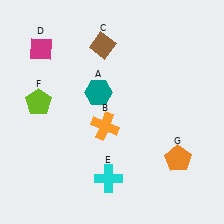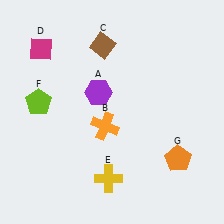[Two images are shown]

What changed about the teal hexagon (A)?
In Image 1, A is teal. In Image 2, it changed to purple.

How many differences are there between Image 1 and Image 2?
There are 2 differences between the two images.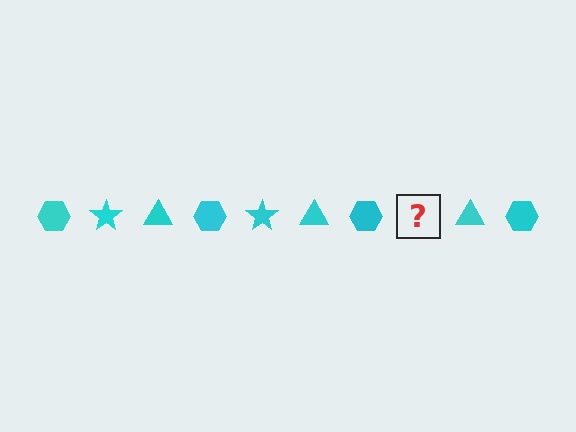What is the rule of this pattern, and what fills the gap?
The rule is that the pattern cycles through hexagon, star, triangle shapes in cyan. The gap should be filled with a cyan star.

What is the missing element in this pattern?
The missing element is a cyan star.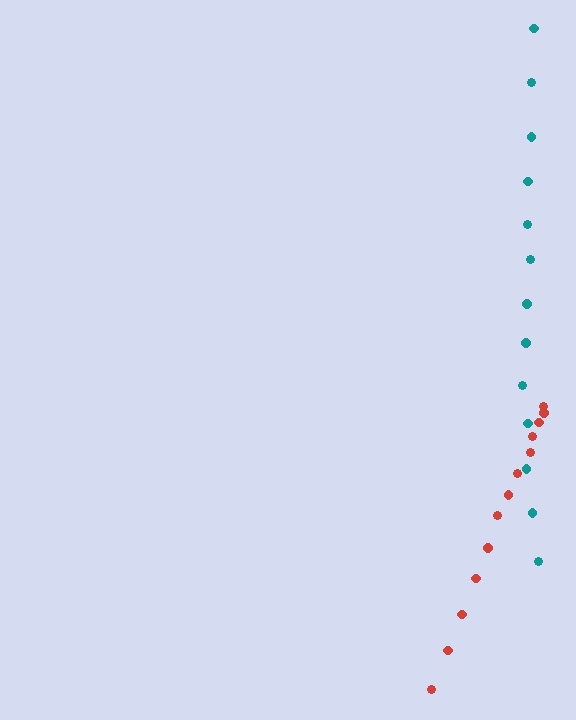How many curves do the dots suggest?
There are 2 distinct paths.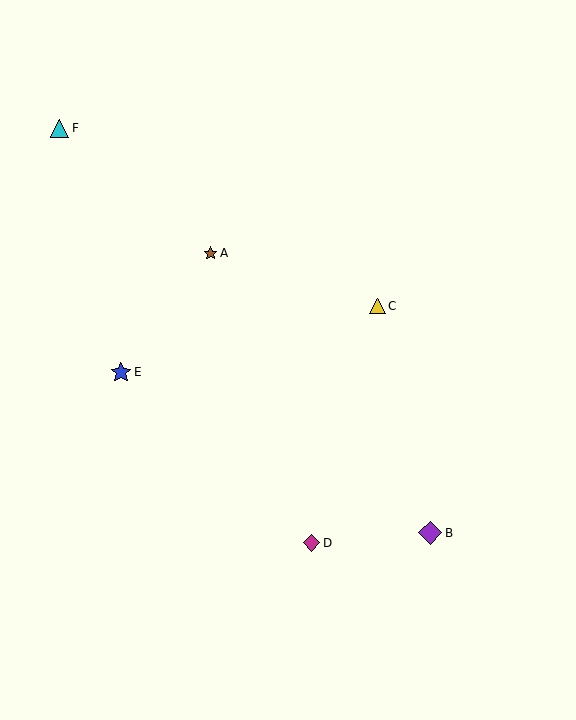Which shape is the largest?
The purple diamond (labeled B) is the largest.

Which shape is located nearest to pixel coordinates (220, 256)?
The brown star (labeled A) at (211, 253) is nearest to that location.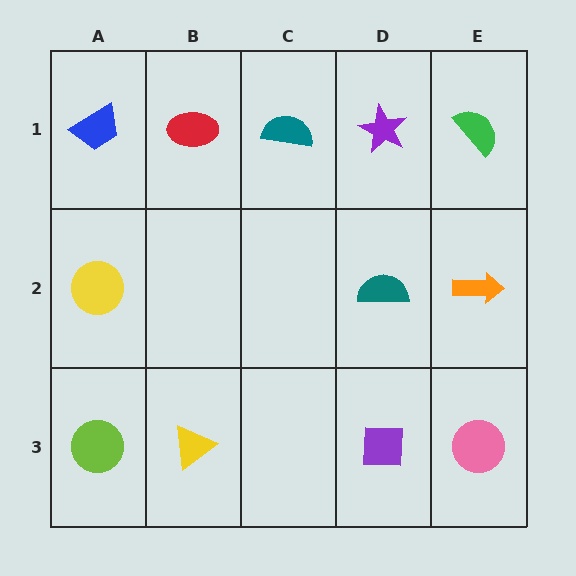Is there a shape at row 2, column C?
No, that cell is empty.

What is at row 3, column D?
A purple square.